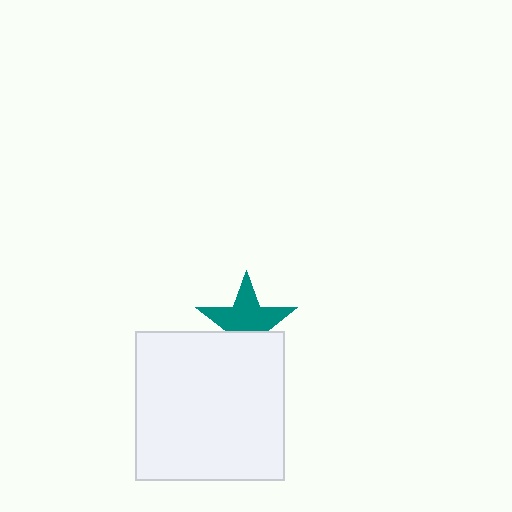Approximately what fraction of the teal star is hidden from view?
Roughly 35% of the teal star is hidden behind the white square.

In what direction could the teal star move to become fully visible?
The teal star could move up. That would shift it out from behind the white square entirely.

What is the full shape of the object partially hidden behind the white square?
The partially hidden object is a teal star.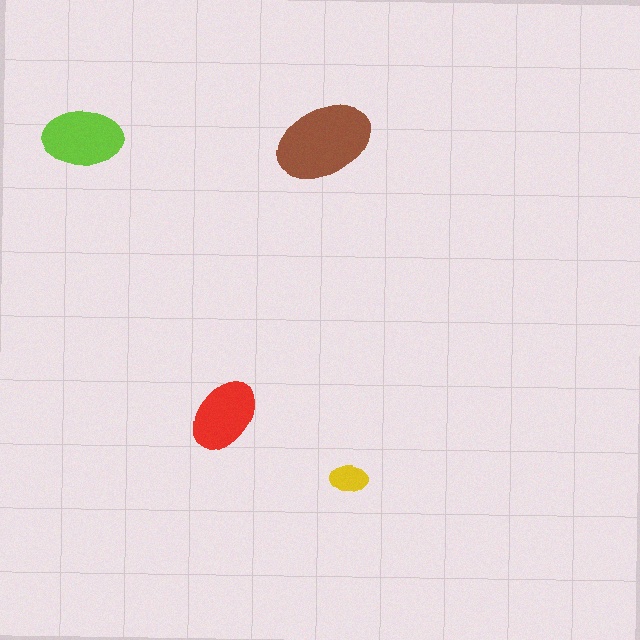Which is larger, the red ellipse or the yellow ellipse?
The red one.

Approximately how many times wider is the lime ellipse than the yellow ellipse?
About 2 times wider.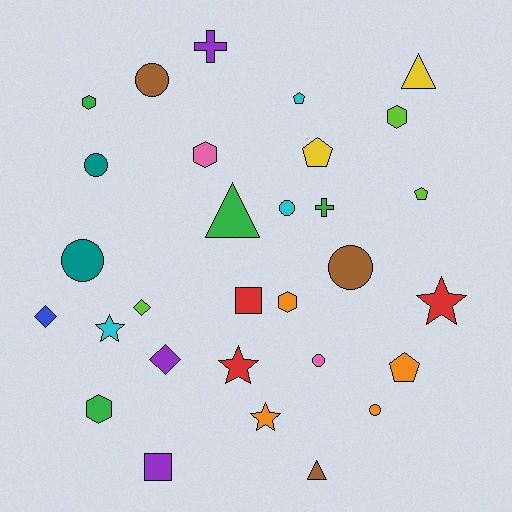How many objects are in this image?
There are 30 objects.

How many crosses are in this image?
There are 2 crosses.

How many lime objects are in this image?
There are 3 lime objects.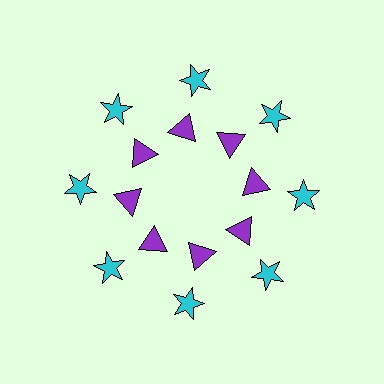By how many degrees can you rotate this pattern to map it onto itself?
The pattern maps onto itself every 45 degrees of rotation.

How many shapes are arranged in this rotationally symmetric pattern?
There are 16 shapes, arranged in 8 groups of 2.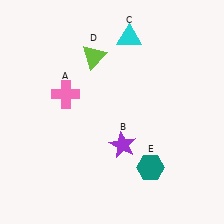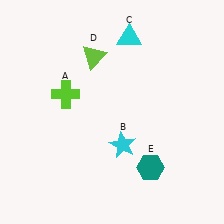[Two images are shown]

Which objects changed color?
A changed from pink to lime. B changed from purple to cyan.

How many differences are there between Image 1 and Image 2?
There are 2 differences between the two images.